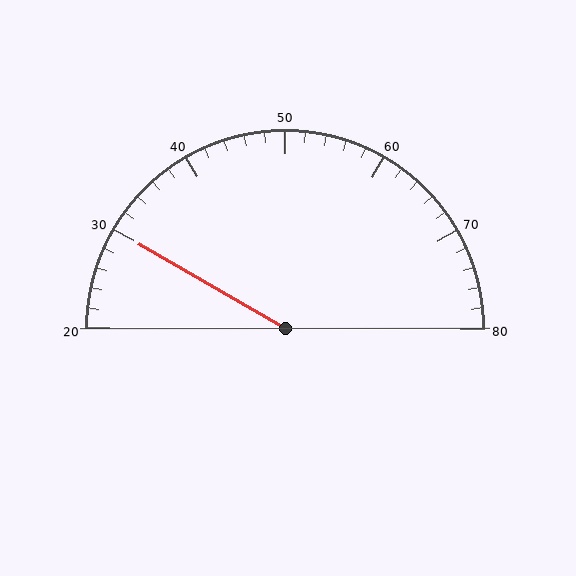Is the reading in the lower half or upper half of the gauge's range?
The reading is in the lower half of the range (20 to 80).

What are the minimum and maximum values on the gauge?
The gauge ranges from 20 to 80.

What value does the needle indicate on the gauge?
The needle indicates approximately 30.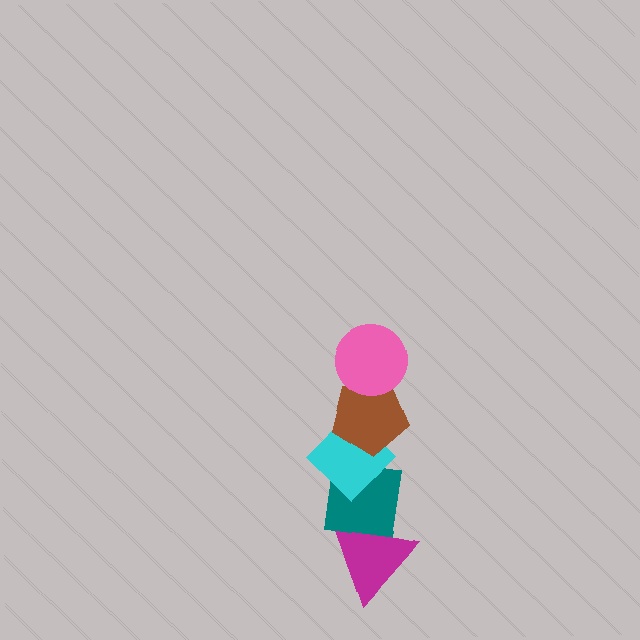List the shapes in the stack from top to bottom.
From top to bottom: the pink circle, the brown pentagon, the cyan diamond, the teal square, the magenta triangle.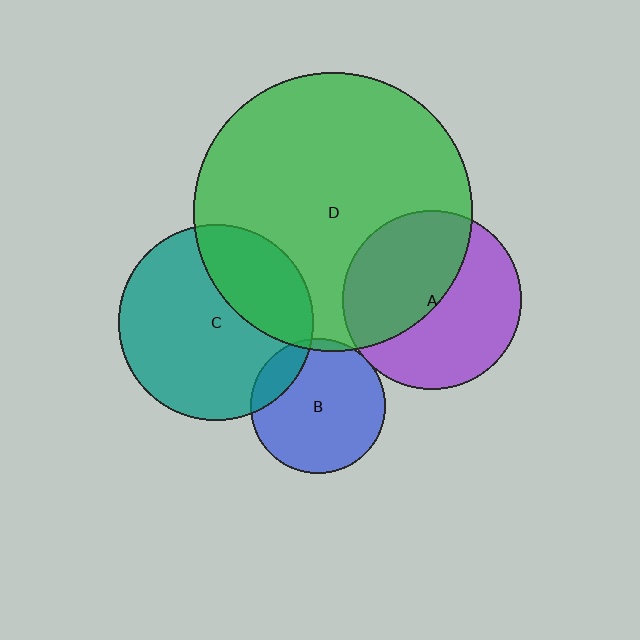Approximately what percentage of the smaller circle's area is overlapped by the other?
Approximately 50%.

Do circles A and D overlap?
Yes.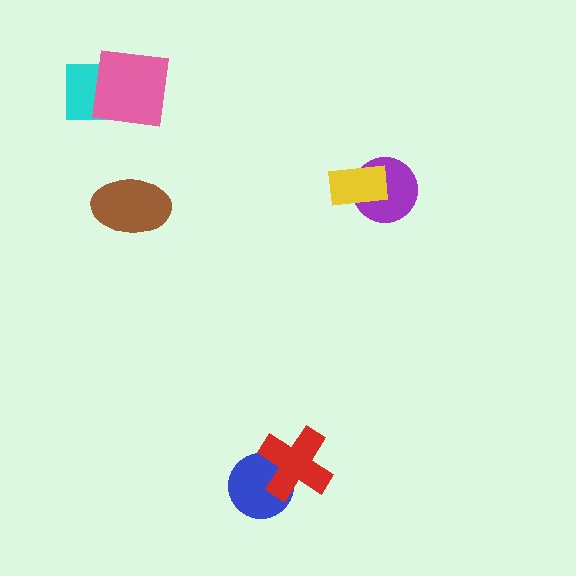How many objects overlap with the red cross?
1 object overlaps with the red cross.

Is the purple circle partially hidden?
Yes, it is partially covered by another shape.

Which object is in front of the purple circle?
The yellow rectangle is in front of the purple circle.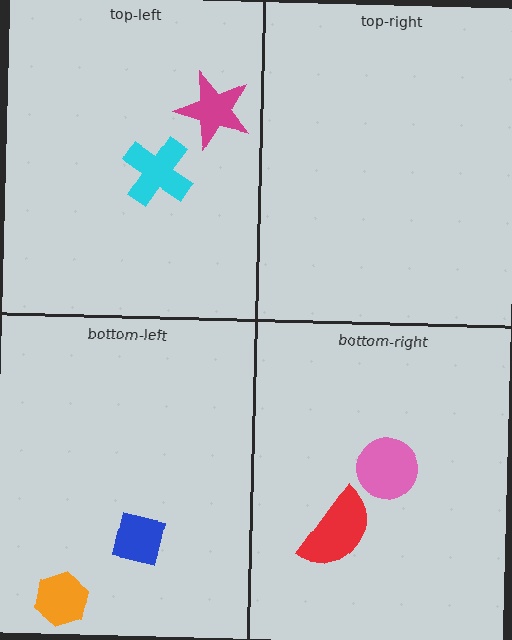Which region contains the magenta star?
The top-left region.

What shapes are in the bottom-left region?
The blue square, the orange hexagon.